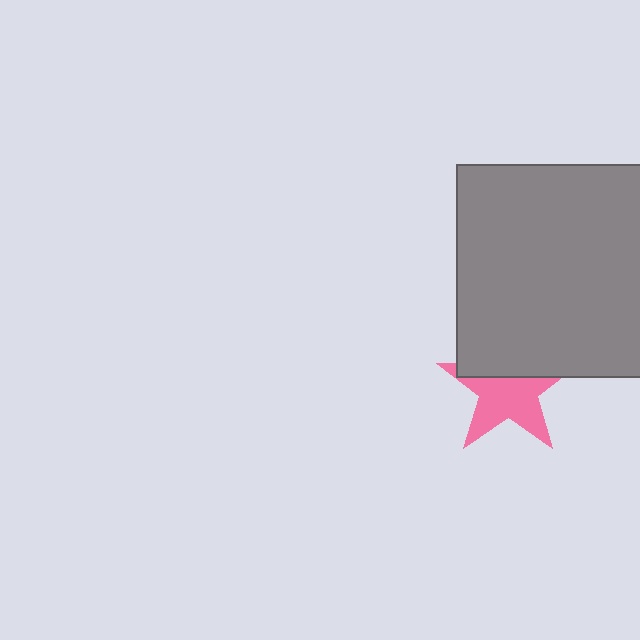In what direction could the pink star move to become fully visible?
The pink star could move down. That would shift it out from behind the gray square entirely.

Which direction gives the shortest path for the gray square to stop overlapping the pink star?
Moving up gives the shortest separation.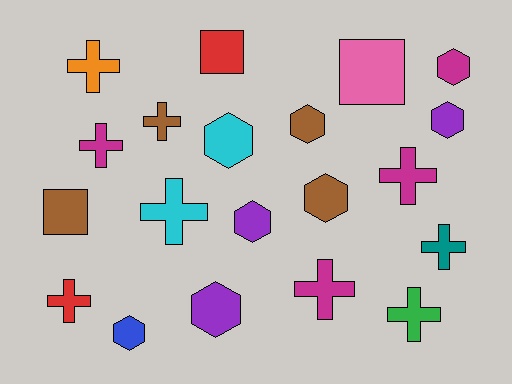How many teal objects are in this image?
There is 1 teal object.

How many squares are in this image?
There are 3 squares.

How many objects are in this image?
There are 20 objects.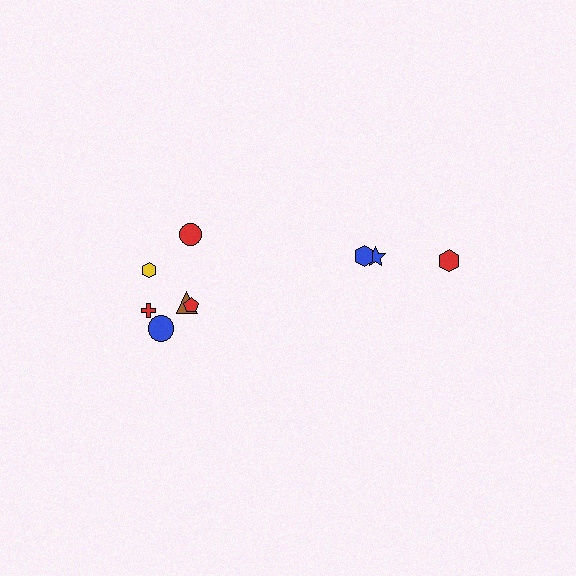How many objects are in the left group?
There are 6 objects.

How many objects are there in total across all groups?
There are 9 objects.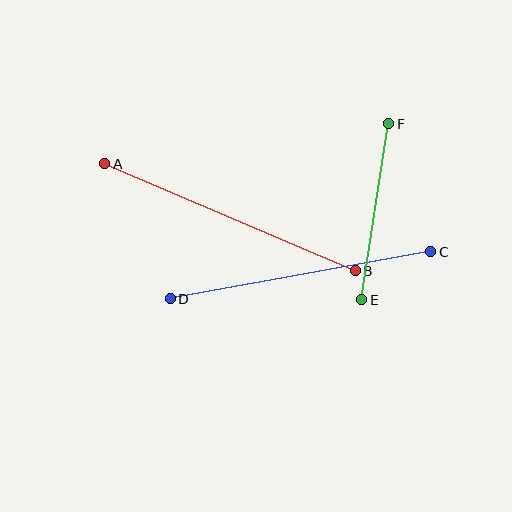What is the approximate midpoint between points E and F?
The midpoint is at approximately (375, 212) pixels.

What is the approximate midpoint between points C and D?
The midpoint is at approximately (301, 275) pixels.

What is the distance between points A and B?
The distance is approximately 272 pixels.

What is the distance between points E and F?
The distance is approximately 178 pixels.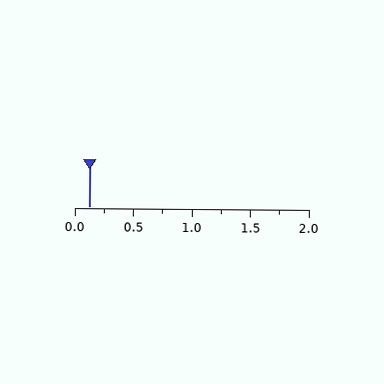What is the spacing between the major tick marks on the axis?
The major ticks are spaced 0.5 apart.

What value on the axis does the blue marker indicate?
The marker indicates approximately 0.12.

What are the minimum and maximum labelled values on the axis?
The axis runs from 0.0 to 2.0.